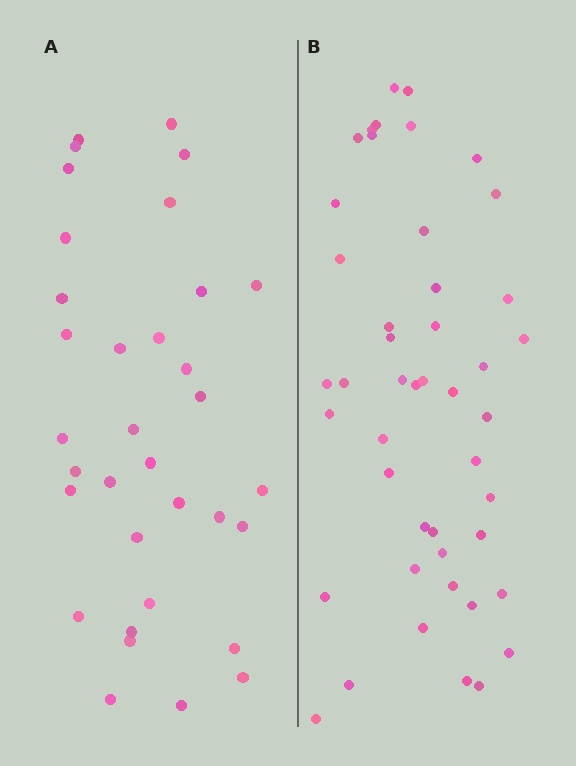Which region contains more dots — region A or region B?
Region B (the right region) has more dots.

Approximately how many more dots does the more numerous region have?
Region B has roughly 12 or so more dots than region A.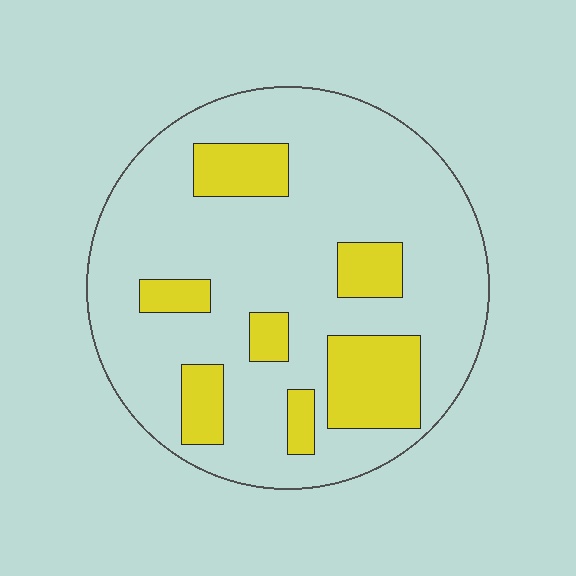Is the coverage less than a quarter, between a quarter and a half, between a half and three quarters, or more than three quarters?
Less than a quarter.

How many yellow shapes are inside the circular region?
7.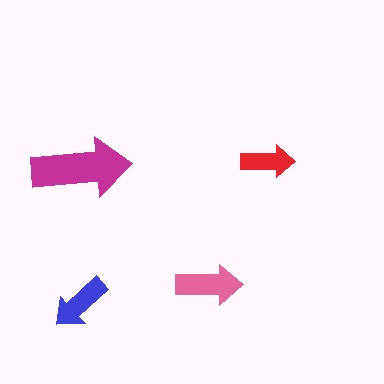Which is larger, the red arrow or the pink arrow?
The pink one.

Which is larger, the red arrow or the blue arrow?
The blue one.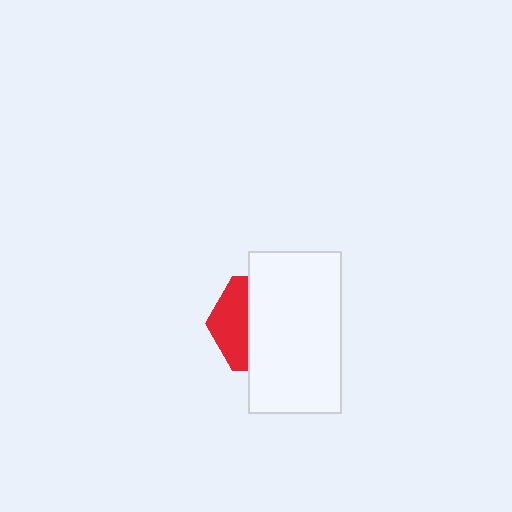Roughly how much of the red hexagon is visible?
A small part of it is visible (roughly 35%).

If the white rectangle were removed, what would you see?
You would see the complete red hexagon.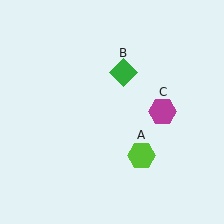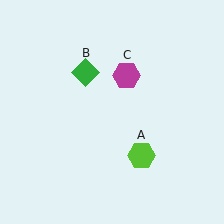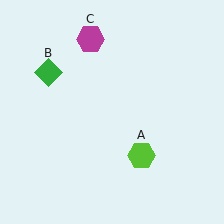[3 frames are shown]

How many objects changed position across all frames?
2 objects changed position: green diamond (object B), magenta hexagon (object C).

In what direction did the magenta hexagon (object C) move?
The magenta hexagon (object C) moved up and to the left.